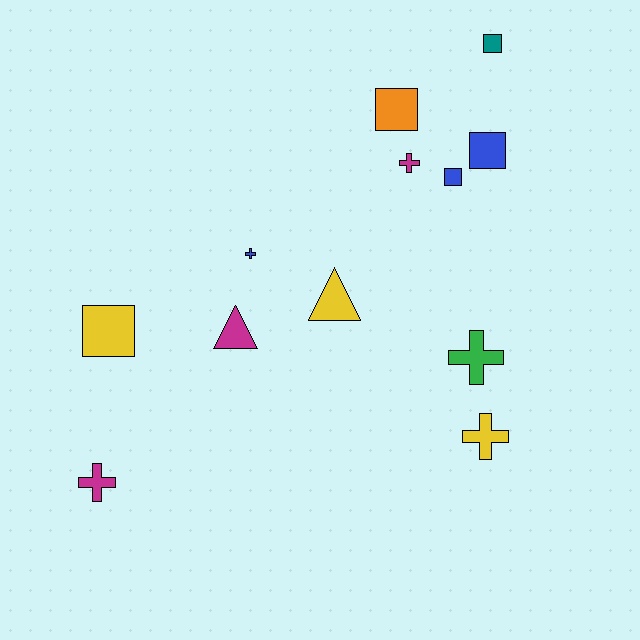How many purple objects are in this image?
There are no purple objects.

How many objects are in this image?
There are 12 objects.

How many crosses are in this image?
There are 5 crosses.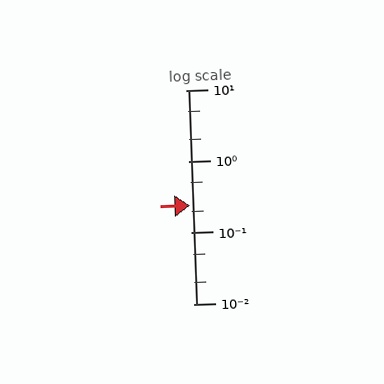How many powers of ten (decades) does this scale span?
The scale spans 3 decades, from 0.01 to 10.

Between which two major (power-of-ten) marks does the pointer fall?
The pointer is between 0.1 and 1.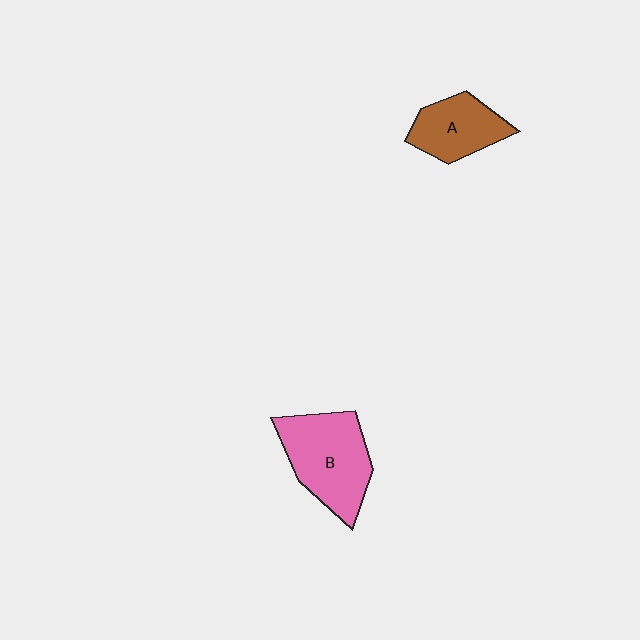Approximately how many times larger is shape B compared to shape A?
Approximately 1.5 times.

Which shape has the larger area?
Shape B (pink).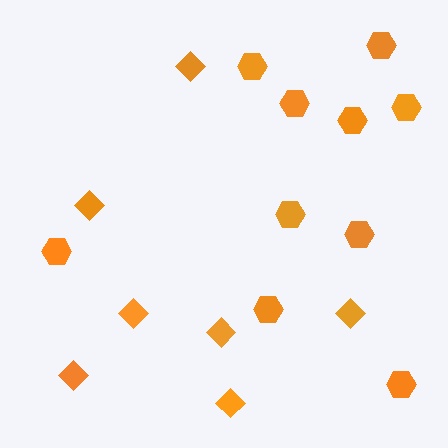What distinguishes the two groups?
There are 2 groups: one group of diamonds (7) and one group of hexagons (10).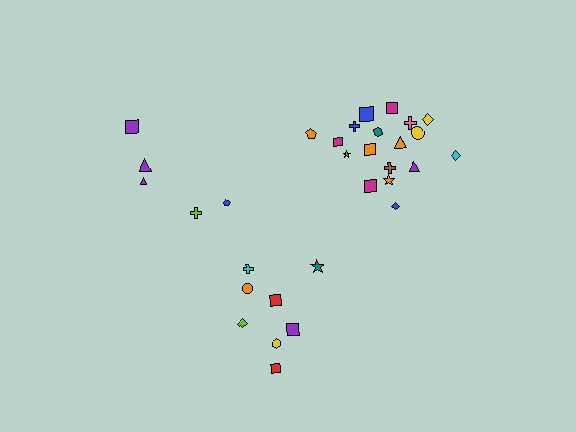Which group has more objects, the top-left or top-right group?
The top-right group.